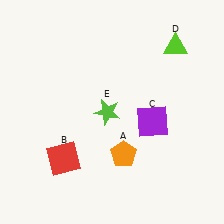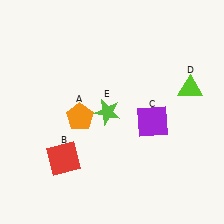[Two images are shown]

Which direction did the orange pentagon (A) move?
The orange pentagon (A) moved left.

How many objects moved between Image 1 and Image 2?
2 objects moved between the two images.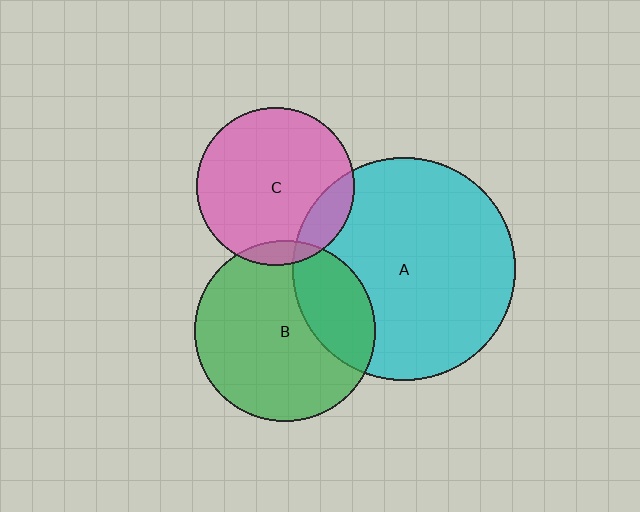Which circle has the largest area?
Circle A (cyan).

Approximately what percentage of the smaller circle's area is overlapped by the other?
Approximately 10%.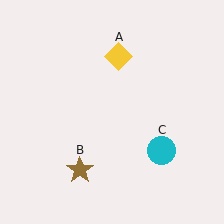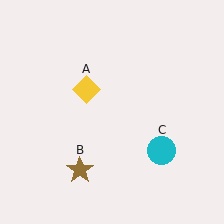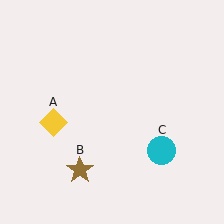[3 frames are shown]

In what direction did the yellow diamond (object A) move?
The yellow diamond (object A) moved down and to the left.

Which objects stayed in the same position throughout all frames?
Brown star (object B) and cyan circle (object C) remained stationary.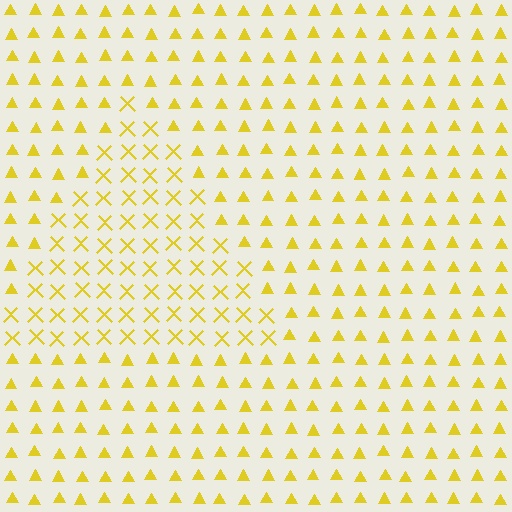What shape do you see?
I see a triangle.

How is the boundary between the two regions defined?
The boundary is defined by a change in element shape: X marks inside vs. triangles outside. All elements share the same color and spacing.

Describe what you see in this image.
The image is filled with small yellow elements arranged in a uniform grid. A triangle-shaped region contains X marks, while the surrounding area contains triangles. The boundary is defined purely by the change in element shape.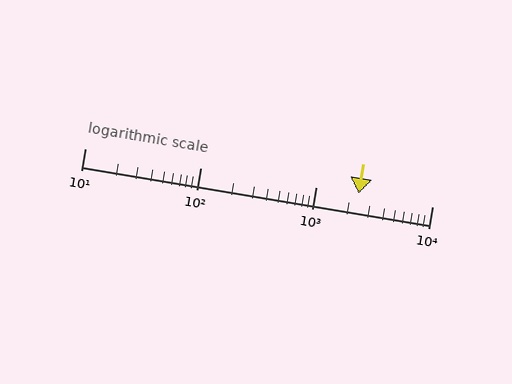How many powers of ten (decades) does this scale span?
The scale spans 3 decades, from 10 to 10000.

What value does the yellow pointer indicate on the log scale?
The pointer indicates approximately 2300.